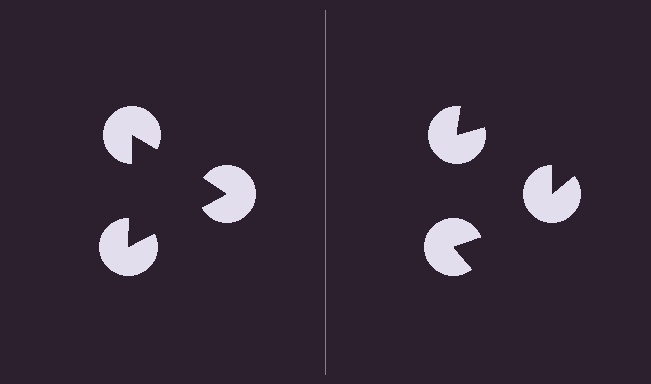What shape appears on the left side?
An illusory triangle.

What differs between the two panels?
The pac-man discs are positioned identically on both sides; only the wedge orientations differ. On the left they align to a triangle; on the right they are misaligned.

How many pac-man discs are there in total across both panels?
6 — 3 on each side.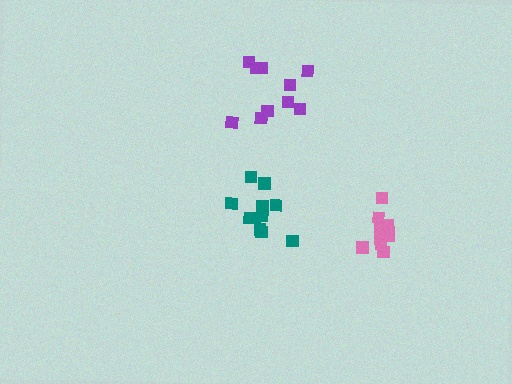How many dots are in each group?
Group 1: 11 dots, Group 2: 11 dots, Group 3: 10 dots (32 total).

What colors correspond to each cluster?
The clusters are colored: pink, teal, purple.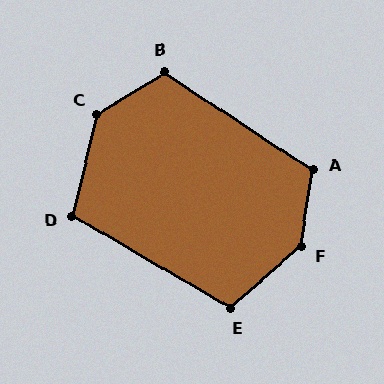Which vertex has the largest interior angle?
F, at approximately 139 degrees.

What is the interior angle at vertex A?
Approximately 115 degrees (obtuse).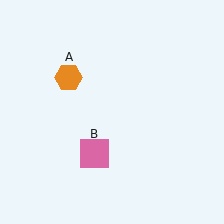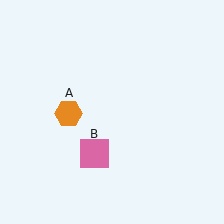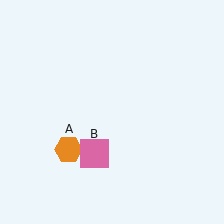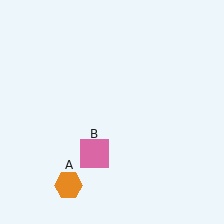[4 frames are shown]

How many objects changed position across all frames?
1 object changed position: orange hexagon (object A).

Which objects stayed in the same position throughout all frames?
Pink square (object B) remained stationary.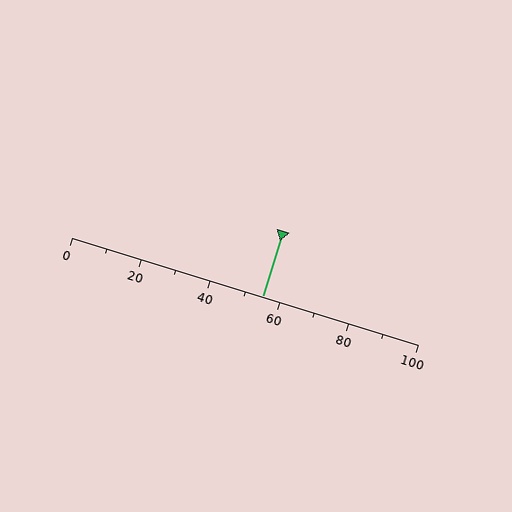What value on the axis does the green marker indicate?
The marker indicates approximately 55.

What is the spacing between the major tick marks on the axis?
The major ticks are spaced 20 apart.